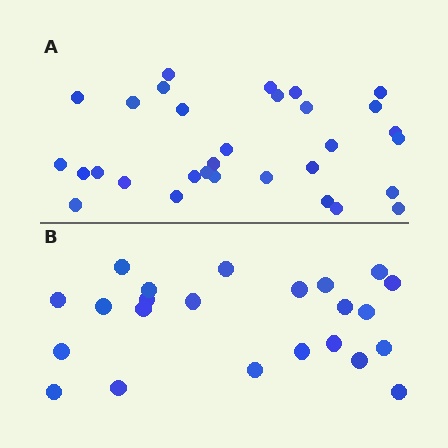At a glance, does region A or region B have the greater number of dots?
Region A (the top region) has more dots.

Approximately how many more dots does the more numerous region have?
Region A has roughly 8 or so more dots than region B.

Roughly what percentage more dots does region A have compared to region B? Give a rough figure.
About 35% more.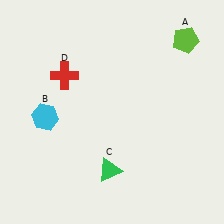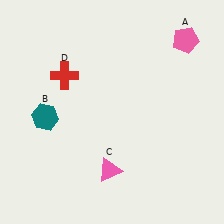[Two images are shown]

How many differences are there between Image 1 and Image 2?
There are 3 differences between the two images.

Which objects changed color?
A changed from lime to pink. B changed from cyan to teal. C changed from green to pink.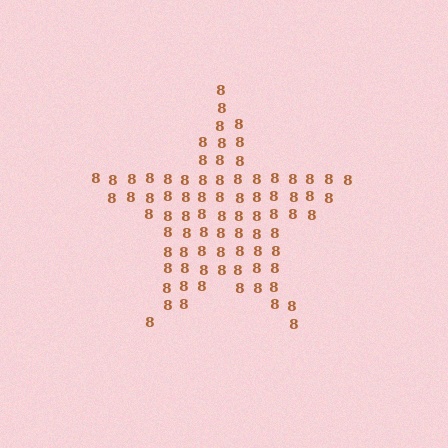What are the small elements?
The small elements are digit 8's.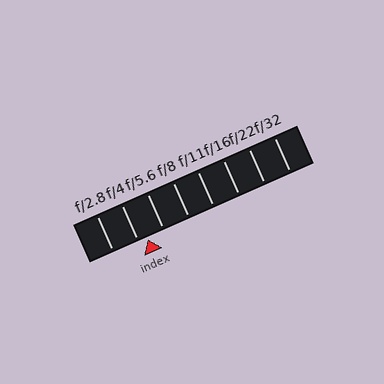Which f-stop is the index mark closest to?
The index mark is closest to f/4.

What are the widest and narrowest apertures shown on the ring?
The widest aperture shown is f/2.8 and the narrowest is f/32.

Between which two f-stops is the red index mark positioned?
The index mark is between f/4 and f/5.6.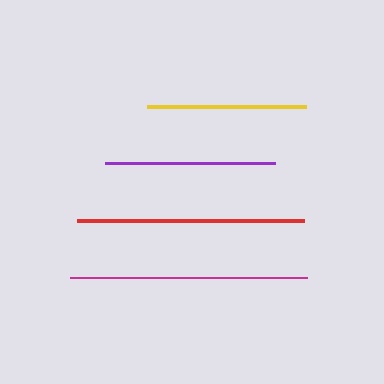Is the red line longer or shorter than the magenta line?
The magenta line is longer than the red line.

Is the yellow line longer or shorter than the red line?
The red line is longer than the yellow line.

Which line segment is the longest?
The magenta line is the longest at approximately 237 pixels.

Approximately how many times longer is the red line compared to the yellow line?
The red line is approximately 1.4 times the length of the yellow line.